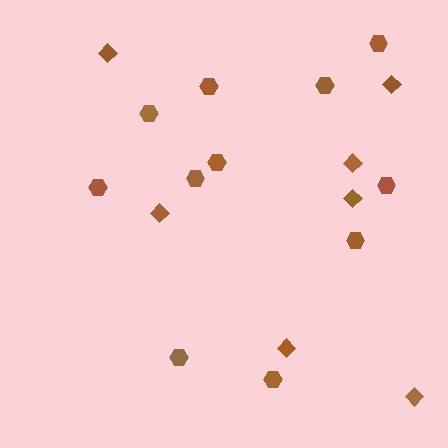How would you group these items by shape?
There are 2 groups: one group of hexagons (11) and one group of diamonds (7).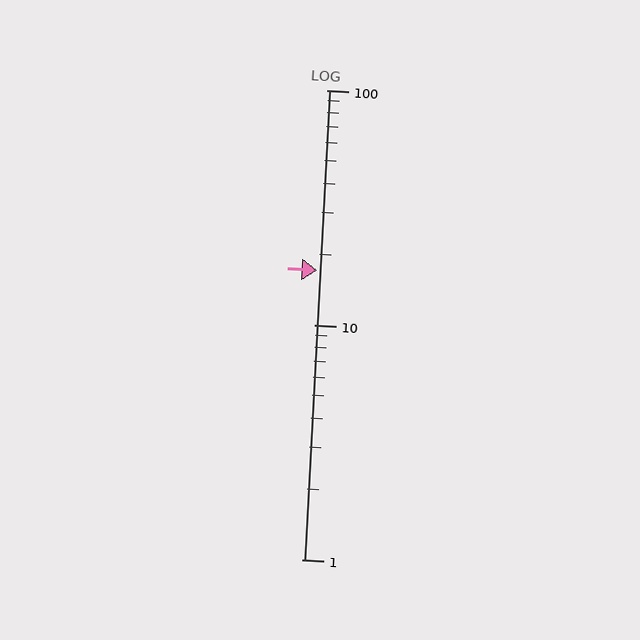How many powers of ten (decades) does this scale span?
The scale spans 2 decades, from 1 to 100.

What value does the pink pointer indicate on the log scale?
The pointer indicates approximately 17.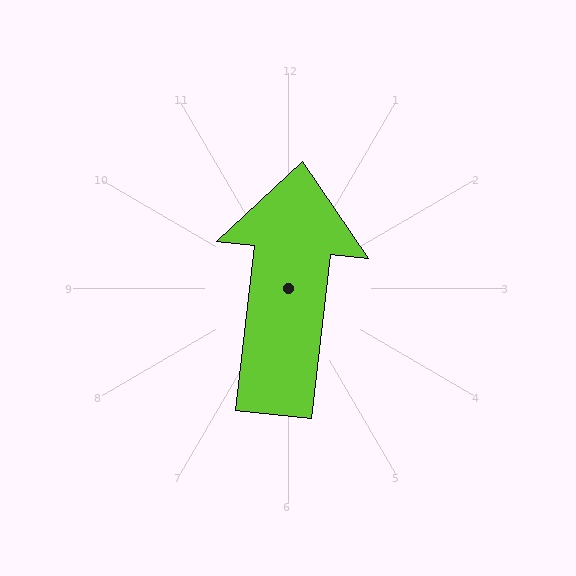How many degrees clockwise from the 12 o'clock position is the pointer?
Approximately 7 degrees.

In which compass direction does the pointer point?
North.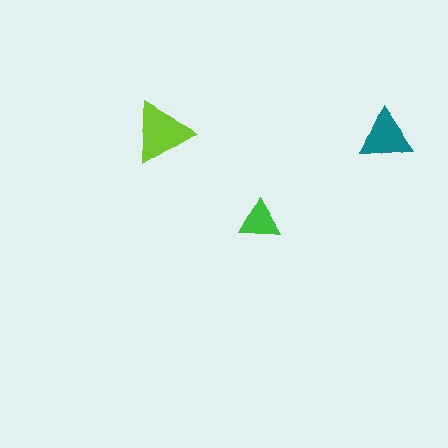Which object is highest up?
The teal triangle is topmost.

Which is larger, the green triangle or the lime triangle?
The lime one.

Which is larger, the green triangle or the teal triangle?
The teal one.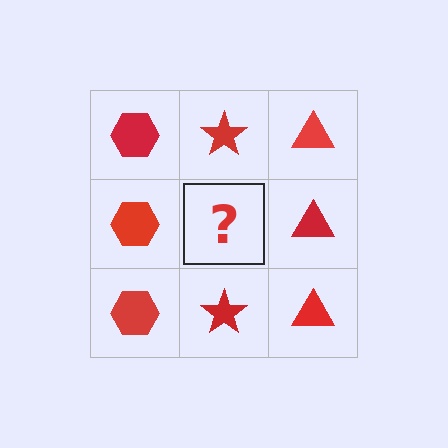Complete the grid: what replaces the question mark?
The question mark should be replaced with a red star.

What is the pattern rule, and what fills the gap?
The rule is that each column has a consistent shape. The gap should be filled with a red star.